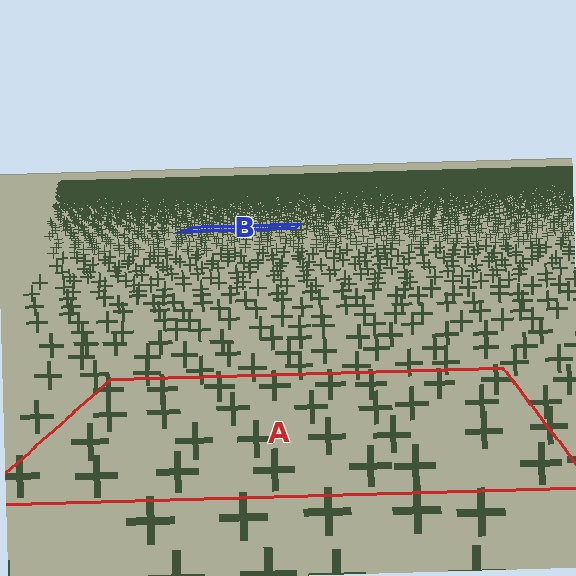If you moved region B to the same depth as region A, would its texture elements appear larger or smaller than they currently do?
They would appear larger. At a closer depth, the same texture elements are projected at a bigger on-screen size.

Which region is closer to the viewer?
Region A is closer. The texture elements there are larger and more spread out.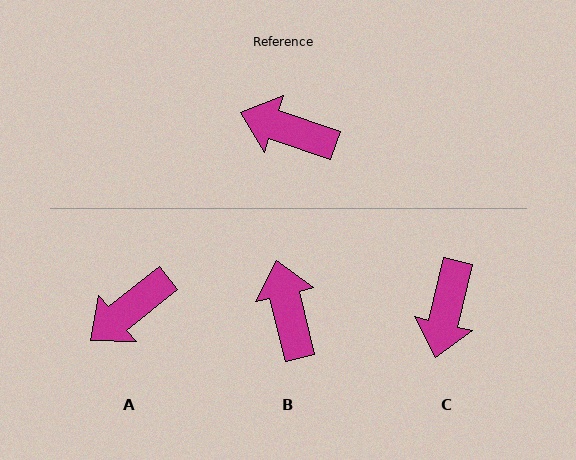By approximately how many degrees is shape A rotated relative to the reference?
Approximately 58 degrees counter-clockwise.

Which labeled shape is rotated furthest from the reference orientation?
C, about 96 degrees away.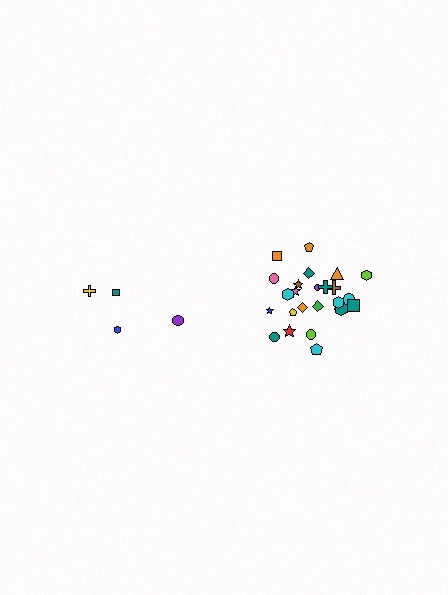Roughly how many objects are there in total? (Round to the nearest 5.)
Roughly 30 objects in total.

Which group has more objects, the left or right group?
The right group.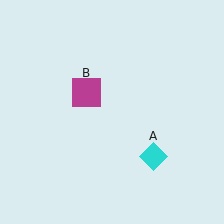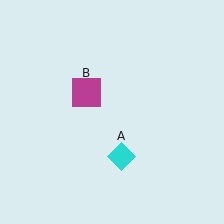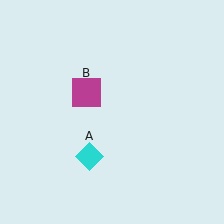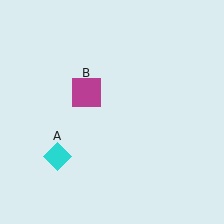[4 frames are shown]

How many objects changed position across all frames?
1 object changed position: cyan diamond (object A).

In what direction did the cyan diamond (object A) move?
The cyan diamond (object A) moved left.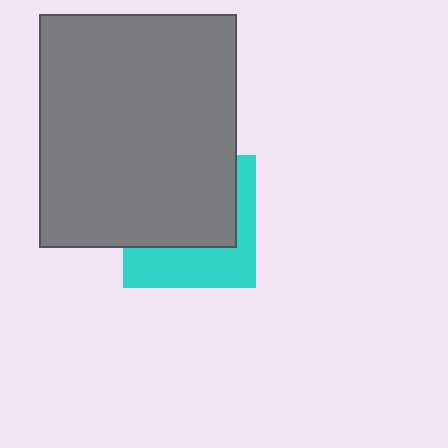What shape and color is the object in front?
The object in front is a gray rectangle.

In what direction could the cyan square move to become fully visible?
The cyan square could move down. That would shift it out from behind the gray rectangle entirely.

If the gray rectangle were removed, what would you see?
You would see the complete cyan square.